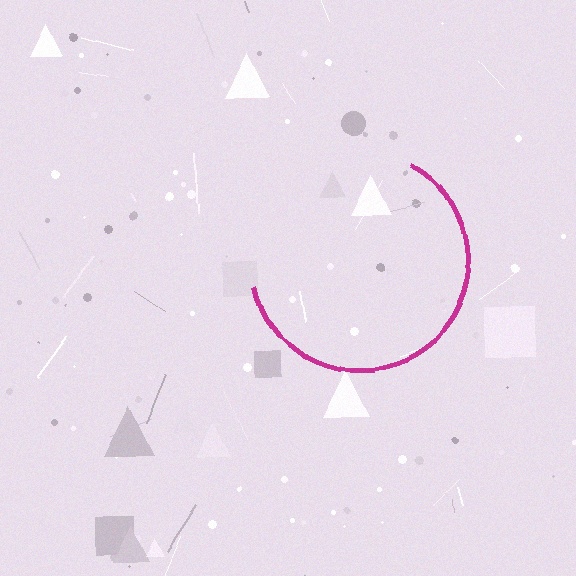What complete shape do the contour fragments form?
The contour fragments form a circle.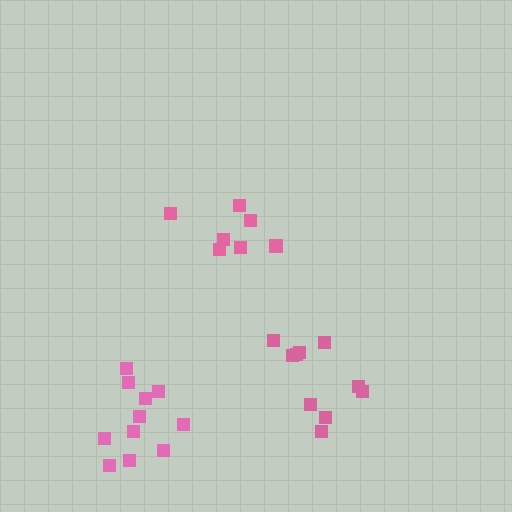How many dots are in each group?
Group 1: 7 dots, Group 2: 10 dots, Group 3: 11 dots (28 total).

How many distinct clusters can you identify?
There are 3 distinct clusters.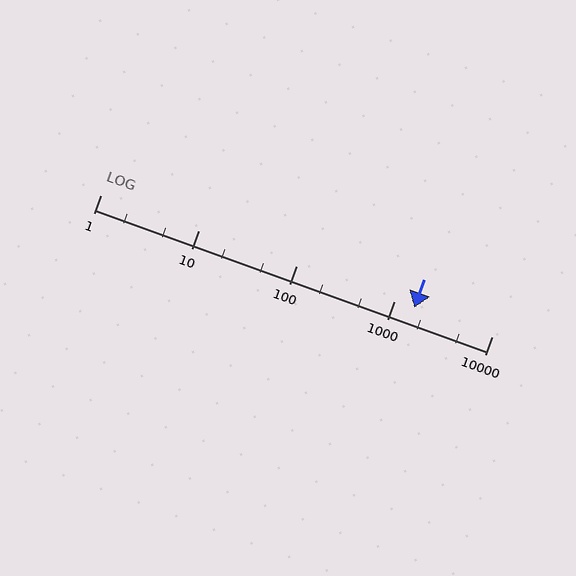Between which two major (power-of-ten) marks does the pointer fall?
The pointer is between 1000 and 10000.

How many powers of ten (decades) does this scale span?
The scale spans 4 decades, from 1 to 10000.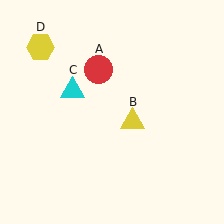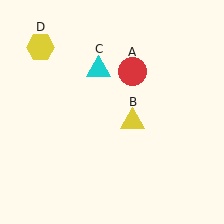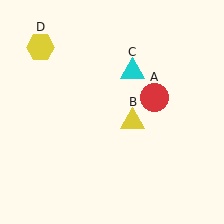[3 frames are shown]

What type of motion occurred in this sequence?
The red circle (object A), cyan triangle (object C) rotated clockwise around the center of the scene.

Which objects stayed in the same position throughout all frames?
Yellow triangle (object B) and yellow hexagon (object D) remained stationary.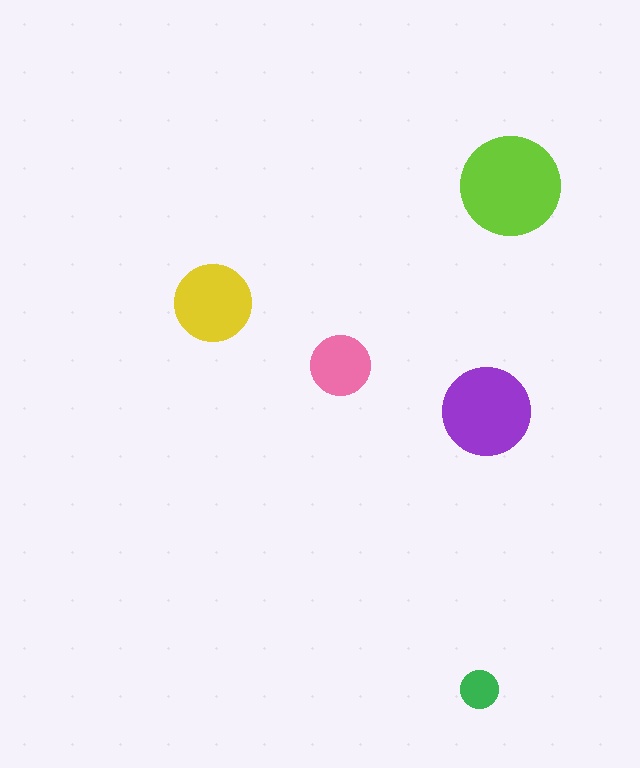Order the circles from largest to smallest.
the lime one, the purple one, the yellow one, the pink one, the green one.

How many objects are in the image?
There are 5 objects in the image.